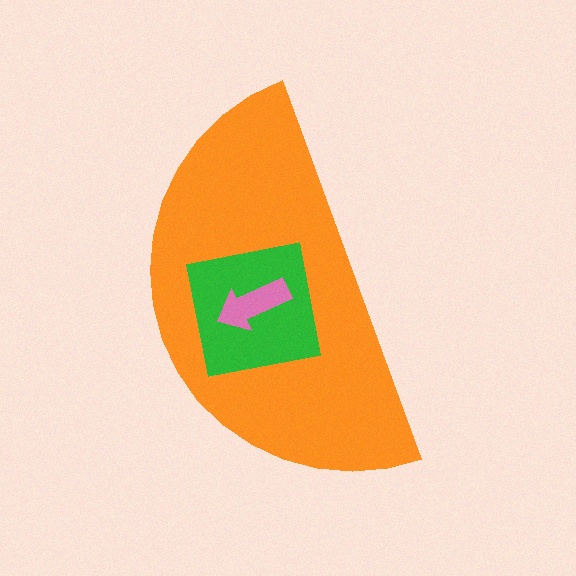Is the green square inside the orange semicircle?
Yes.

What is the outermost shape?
The orange semicircle.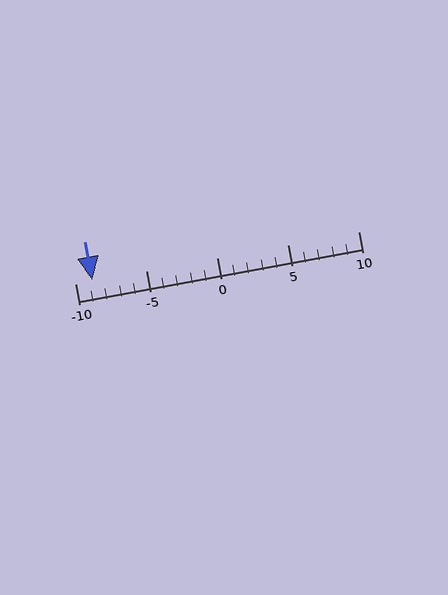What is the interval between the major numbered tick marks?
The major tick marks are spaced 5 units apart.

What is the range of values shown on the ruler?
The ruler shows values from -10 to 10.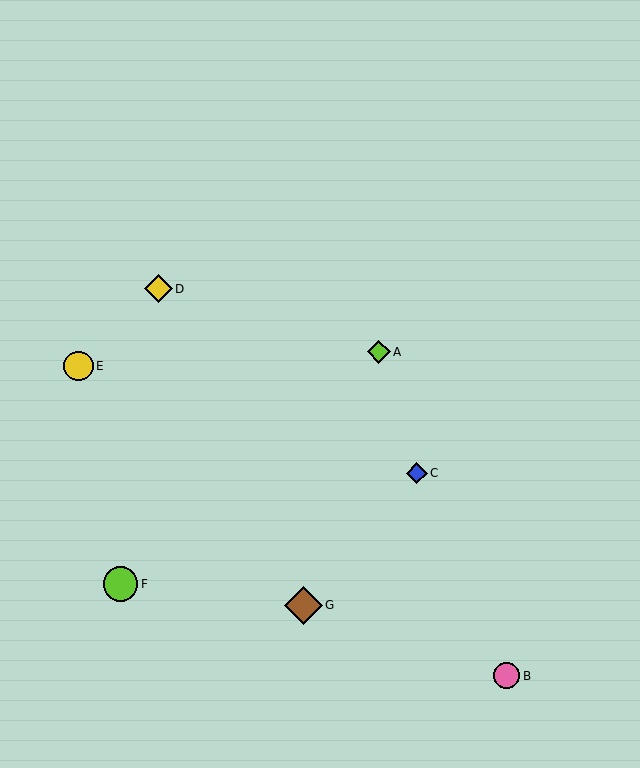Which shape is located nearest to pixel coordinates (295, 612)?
The brown diamond (labeled G) at (303, 605) is nearest to that location.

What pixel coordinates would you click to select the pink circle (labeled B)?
Click at (507, 676) to select the pink circle B.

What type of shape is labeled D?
Shape D is a yellow diamond.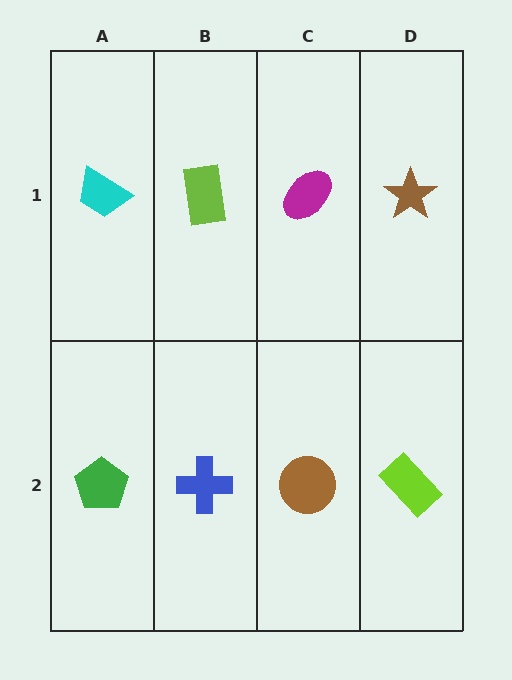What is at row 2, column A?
A green pentagon.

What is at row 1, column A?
A cyan trapezoid.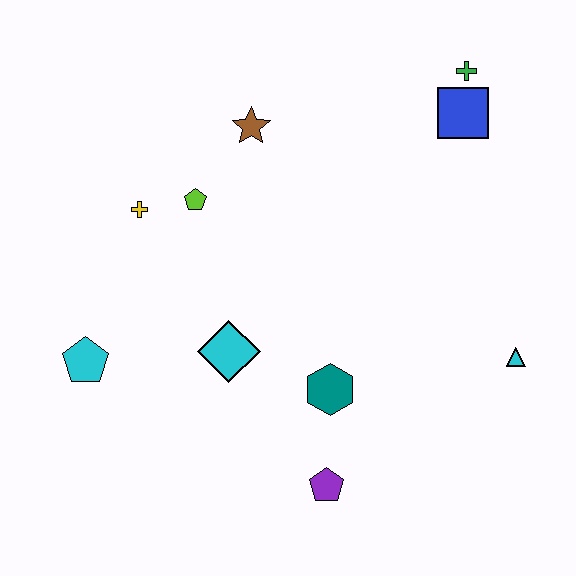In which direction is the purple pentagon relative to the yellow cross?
The purple pentagon is below the yellow cross.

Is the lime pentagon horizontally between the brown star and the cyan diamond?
No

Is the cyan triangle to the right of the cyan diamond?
Yes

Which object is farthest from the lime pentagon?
The cyan triangle is farthest from the lime pentagon.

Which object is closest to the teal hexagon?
The purple pentagon is closest to the teal hexagon.